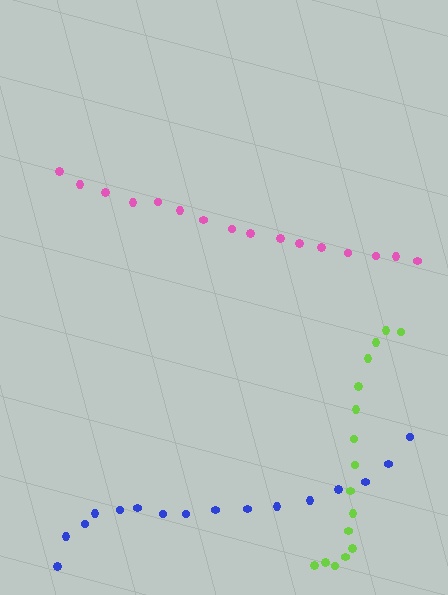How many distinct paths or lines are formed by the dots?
There are 3 distinct paths.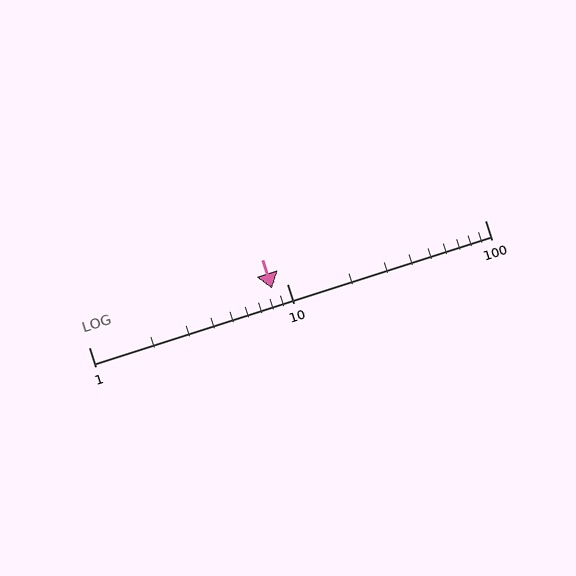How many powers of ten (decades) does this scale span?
The scale spans 2 decades, from 1 to 100.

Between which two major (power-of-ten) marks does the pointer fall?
The pointer is between 1 and 10.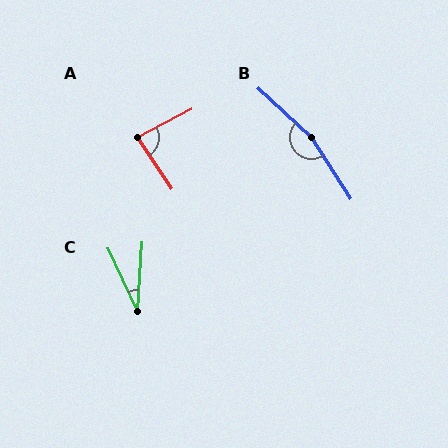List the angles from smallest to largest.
C (29°), A (84°), B (165°).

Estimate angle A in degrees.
Approximately 84 degrees.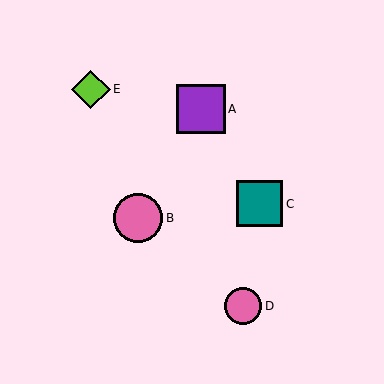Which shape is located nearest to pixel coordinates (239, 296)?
The pink circle (labeled D) at (243, 306) is nearest to that location.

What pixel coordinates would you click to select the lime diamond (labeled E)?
Click at (91, 89) to select the lime diamond E.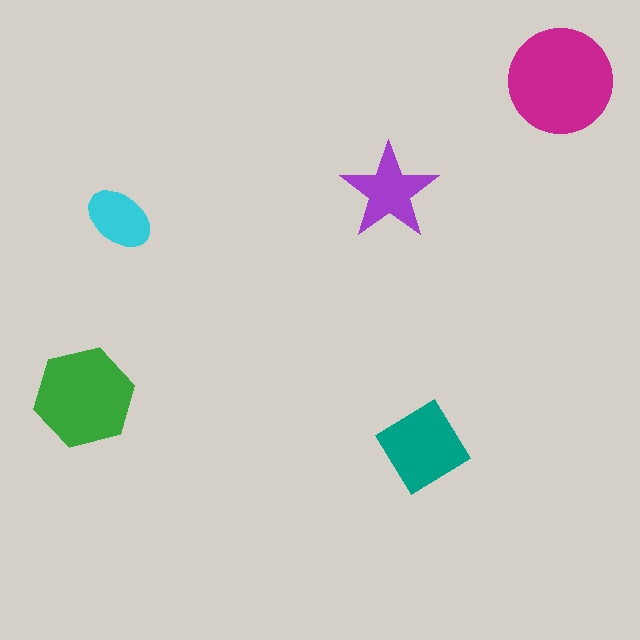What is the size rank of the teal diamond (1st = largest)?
3rd.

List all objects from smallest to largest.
The cyan ellipse, the purple star, the teal diamond, the green hexagon, the magenta circle.